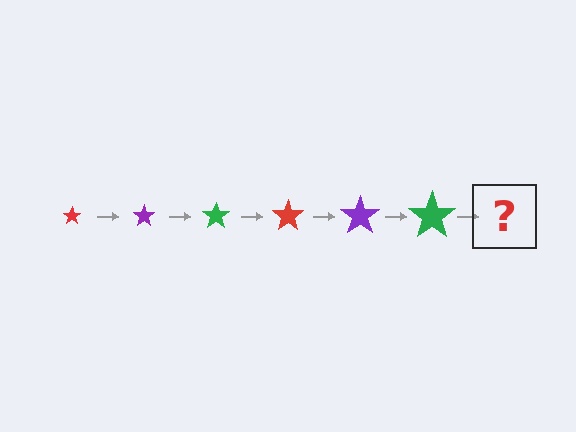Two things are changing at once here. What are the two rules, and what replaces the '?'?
The two rules are that the star grows larger each step and the color cycles through red, purple, and green. The '?' should be a red star, larger than the previous one.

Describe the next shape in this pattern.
It should be a red star, larger than the previous one.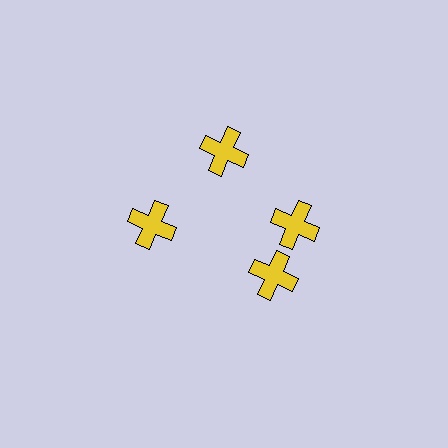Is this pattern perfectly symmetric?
No. The 4 yellow crosses are arranged in a ring, but one element near the 6 o'clock position is rotated out of alignment along the ring, breaking the 4-fold rotational symmetry.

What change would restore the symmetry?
The symmetry would be restored by rotating it back into even spacing with its neighbors so that all 4 crosses sit at equal angles and equal distance from the center.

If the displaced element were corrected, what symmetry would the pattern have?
It would have 4-fold rotational symmetry — the pattern would map onto itself every 90 degrees.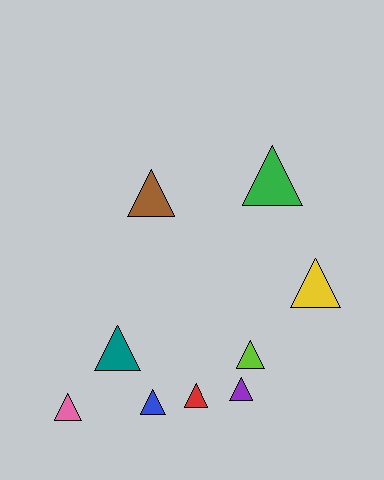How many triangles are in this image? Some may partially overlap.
There are 9 triangles.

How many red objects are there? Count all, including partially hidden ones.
There is 1 red object.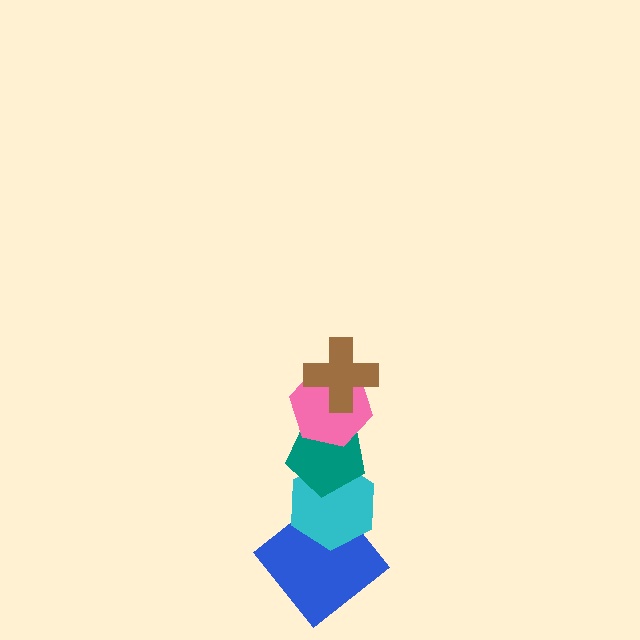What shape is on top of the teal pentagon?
The pink hexagon is on top of the teal pentagon.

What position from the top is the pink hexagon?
The pink hexagon is 2nd from the top.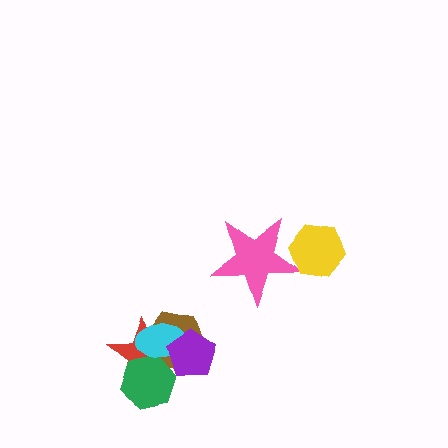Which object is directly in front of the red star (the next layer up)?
The green hexagon is directly in front of the red star.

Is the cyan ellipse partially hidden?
Yes, it is partially covered by another shape.